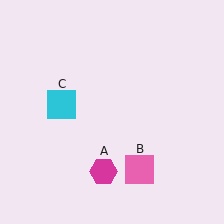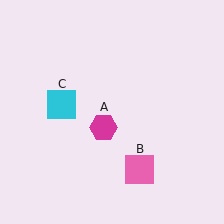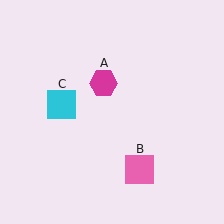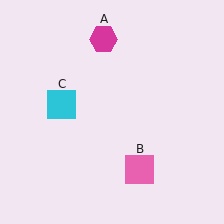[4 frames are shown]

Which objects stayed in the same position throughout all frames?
Pink square (object B) and cyan square (object C) remained stationary.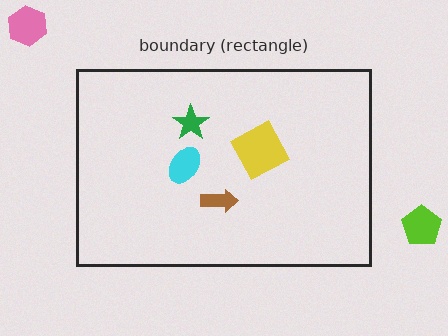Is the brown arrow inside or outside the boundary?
Inside.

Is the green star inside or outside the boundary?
Inside.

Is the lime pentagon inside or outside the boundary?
Outside.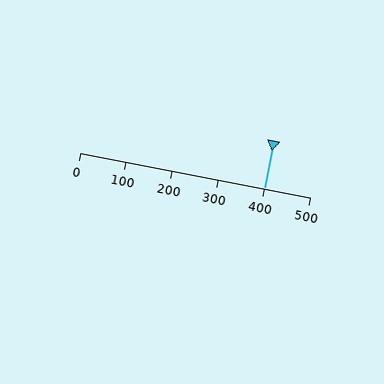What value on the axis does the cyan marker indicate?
The marker indicates approximately 400.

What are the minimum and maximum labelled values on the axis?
The axis runs from 0 to 500.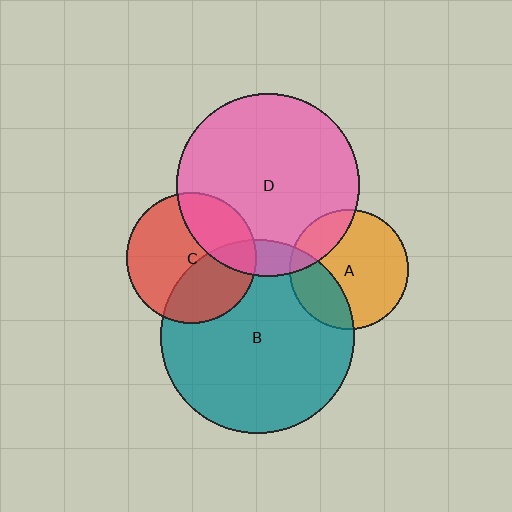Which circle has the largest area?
Circle B (teal).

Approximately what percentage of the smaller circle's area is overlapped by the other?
Approximately 25%.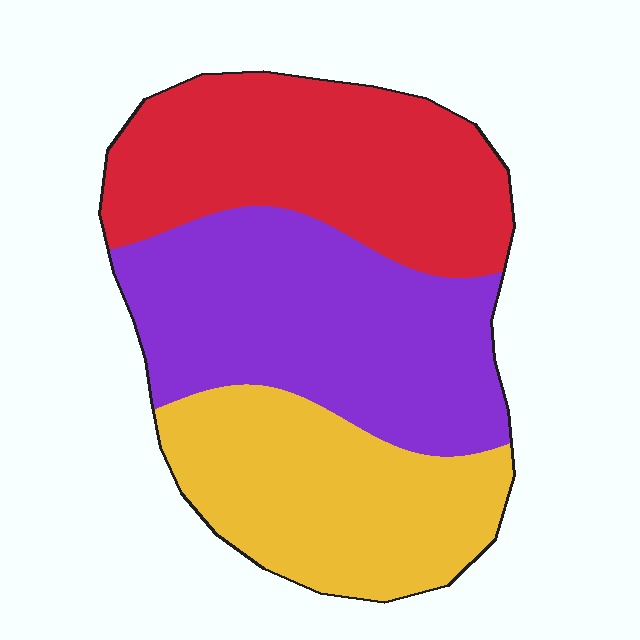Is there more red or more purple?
Purple.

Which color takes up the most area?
Purple, at roughly 40%.